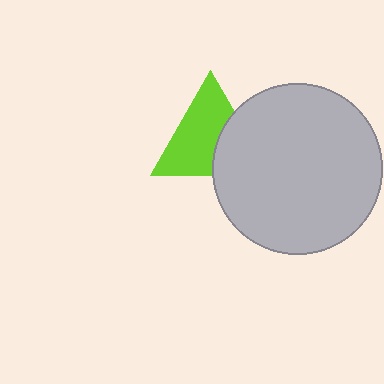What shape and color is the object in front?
The object in front is a light gray circle.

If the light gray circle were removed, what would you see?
You would see the complete lime triangle.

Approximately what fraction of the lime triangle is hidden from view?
Roughly 35% of the lime triangle is hidden behind the light gray circle.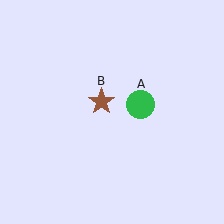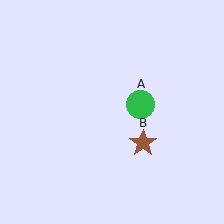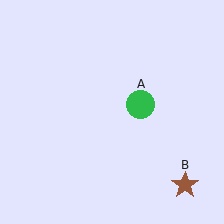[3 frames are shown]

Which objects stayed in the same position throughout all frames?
Green circle (object A) remained stationary.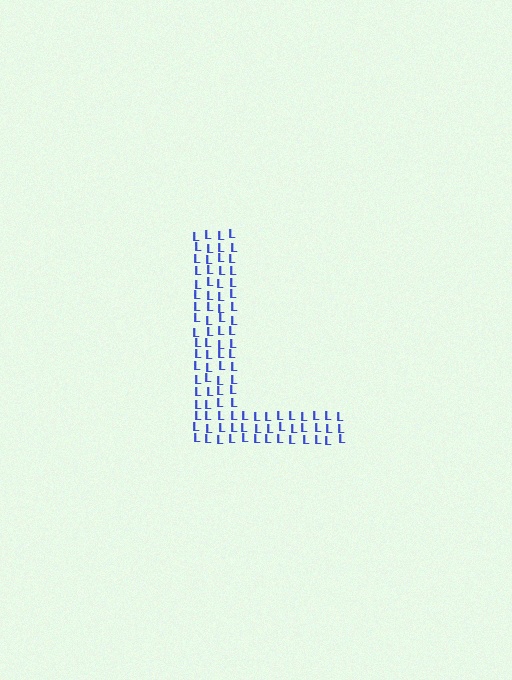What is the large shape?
The large shape is the letter L.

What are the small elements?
The small elements are letter L's.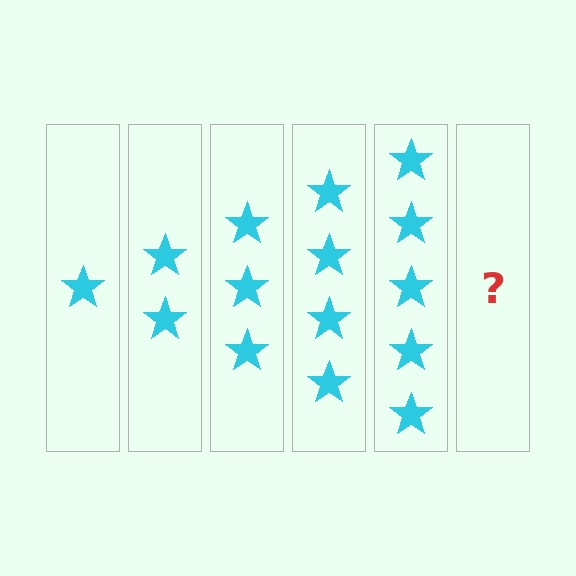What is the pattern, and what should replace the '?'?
The pattern is that each step adds one more star. The '?' should be 6 stars.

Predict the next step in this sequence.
The next step is 6 stars.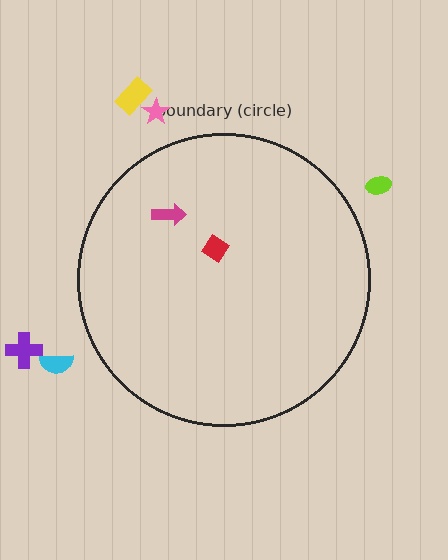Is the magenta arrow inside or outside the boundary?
Inside.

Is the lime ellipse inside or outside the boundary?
Outside.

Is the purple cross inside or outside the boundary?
Outside.